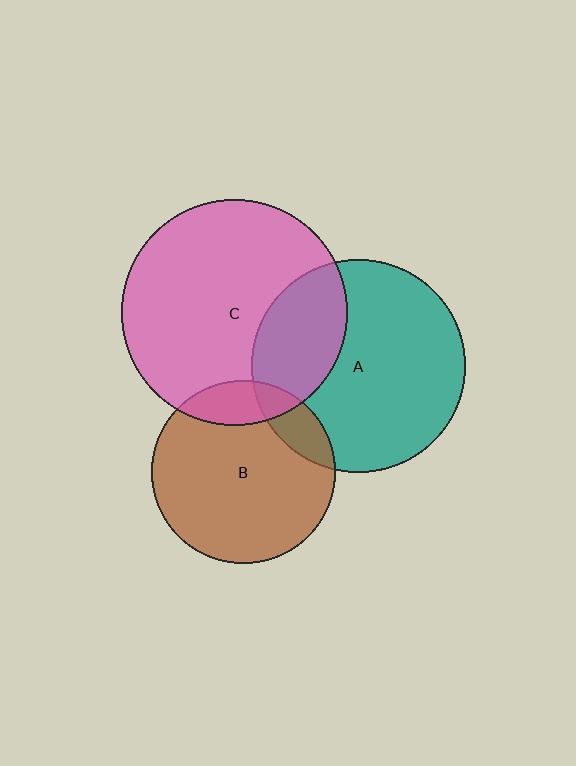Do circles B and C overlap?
Yes.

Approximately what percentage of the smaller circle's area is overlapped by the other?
Approximately 15%.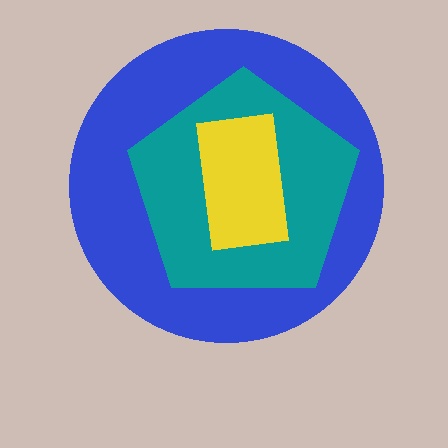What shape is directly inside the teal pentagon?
The yellow rectangle.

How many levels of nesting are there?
3.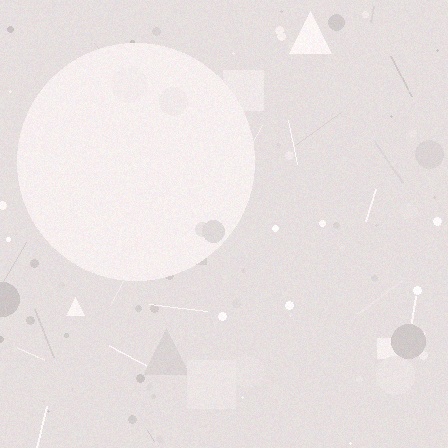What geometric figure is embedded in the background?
A circle is embedded in the background.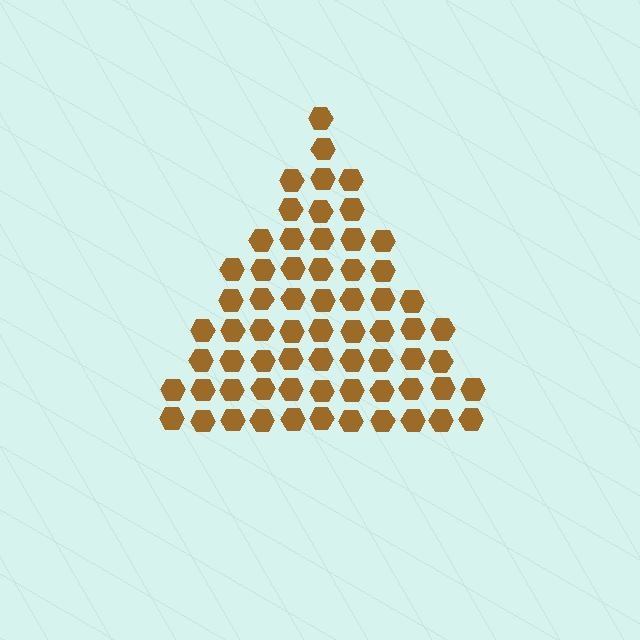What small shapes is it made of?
It is made of small hexagons.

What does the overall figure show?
The overall figure shows a triangle.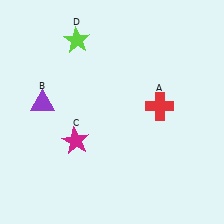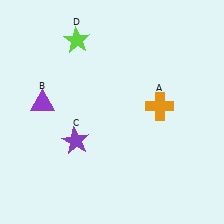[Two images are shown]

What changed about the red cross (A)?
In Image 1, A is red. In Image 2, it changed to orange.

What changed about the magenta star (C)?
In Image 1, C is magenta. In Image 2, it changed to purple.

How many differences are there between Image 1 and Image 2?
There are 2 differences between the two images.